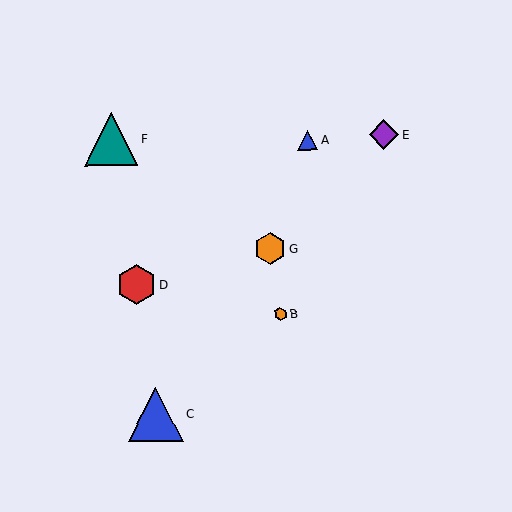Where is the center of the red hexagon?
The center of the red hexagon is at (137, 285).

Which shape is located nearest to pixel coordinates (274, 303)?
The orange hexagon (labeled B) at (280, 314) is nearest to that location.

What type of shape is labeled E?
Shape E is a purple diamond.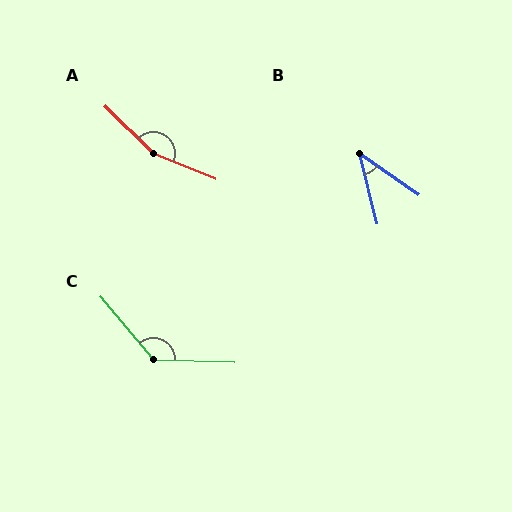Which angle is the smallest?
B, at approximately 41 degrees.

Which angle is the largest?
A, at approximately 158 degrees.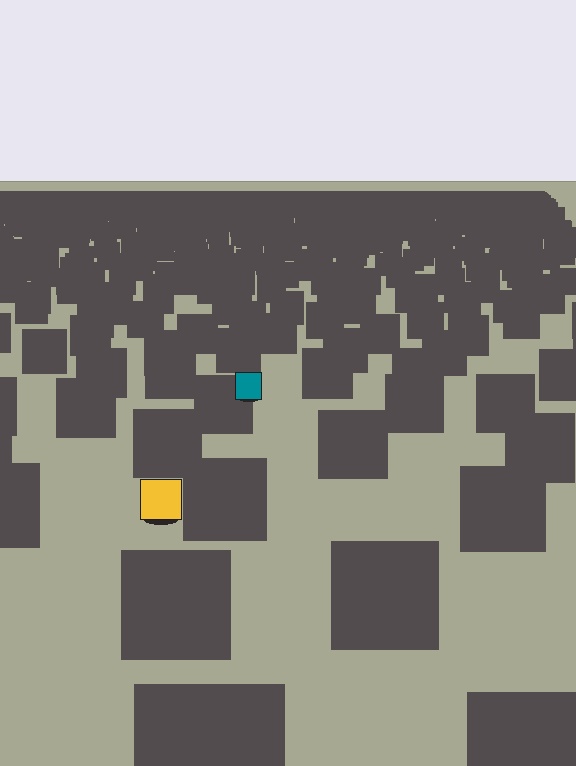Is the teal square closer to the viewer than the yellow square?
No. The yellow square is closer — you can tell from the texture gradient: the ground texture is coarser near it.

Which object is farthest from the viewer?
The teal square is farthest from the viewer. It appears smaller and the ground texture around it is denser.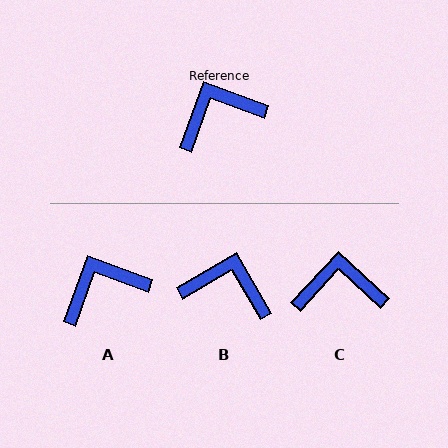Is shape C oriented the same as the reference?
No, it is off by about 23 degrees.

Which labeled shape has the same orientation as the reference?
A.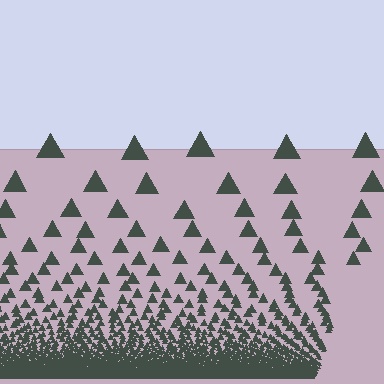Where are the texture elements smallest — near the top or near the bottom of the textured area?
Near the bottom.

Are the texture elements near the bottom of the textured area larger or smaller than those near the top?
Smaller. The gradient is inverted — elements near the bottom are smaller and denser.